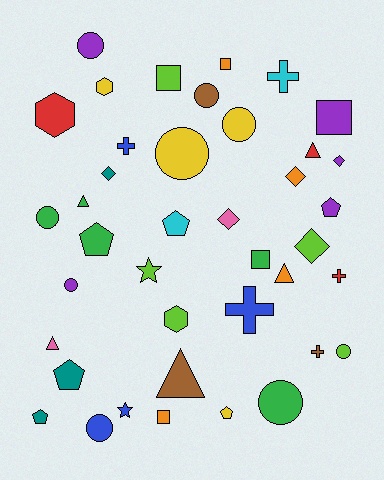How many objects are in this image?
There are 40 objects.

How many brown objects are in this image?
There are 3 brown objects.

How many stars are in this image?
There are 2 stars.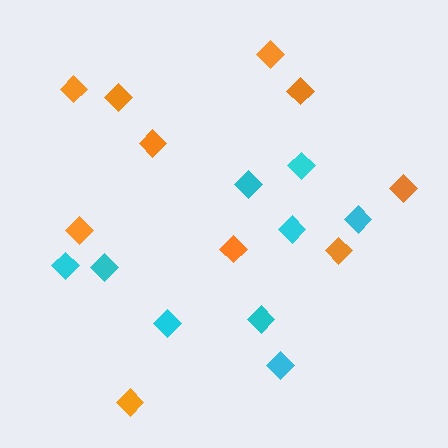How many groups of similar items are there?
There are 2 groups: one group of cyan diamonds (9) and one group of orange diamonds (10).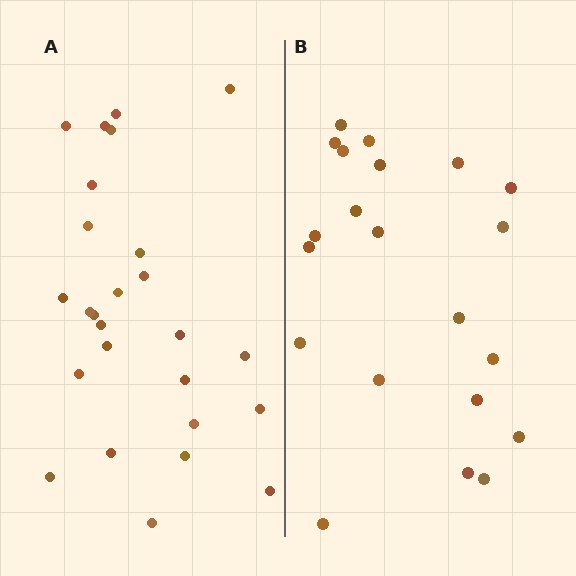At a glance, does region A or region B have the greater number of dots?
Region A (the left region) has more dots.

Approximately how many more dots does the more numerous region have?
Region A has about 5 more dots than region B.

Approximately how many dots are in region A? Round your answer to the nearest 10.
About 30 dots. (The exact count is 26, which rounds to 30.)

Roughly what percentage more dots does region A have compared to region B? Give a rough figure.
About 25% more.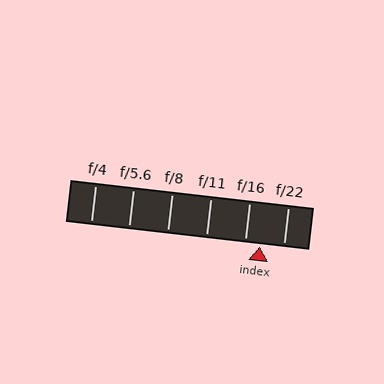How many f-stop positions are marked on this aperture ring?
There are 6 f-stop positions marked.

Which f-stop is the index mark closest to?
The index mark is closest to f/16.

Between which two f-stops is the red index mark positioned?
The index mark is between f/16 and f/22.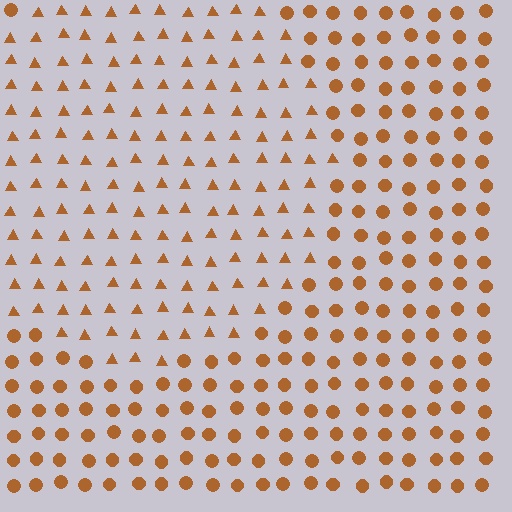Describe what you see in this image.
The image is filled with small brown elements arranged in a uniform grid. A circle-shaped region contains triangles, while the surrounding area contains circles. The boundary is defined purely by the change in element shape.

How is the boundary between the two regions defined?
The boundary is defined by a change in element shape: triangles inside vs. circles outside. All elements share the same color and spacing.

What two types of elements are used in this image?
The image uses triangles inside the circle region and circles outside it.